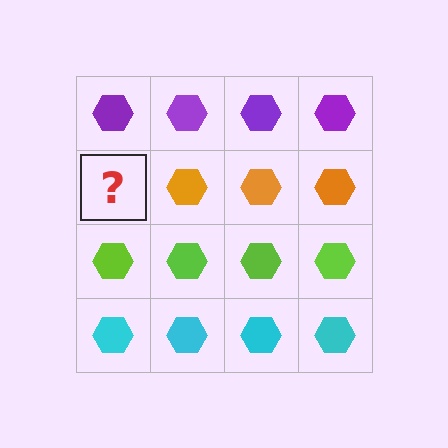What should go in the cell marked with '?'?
The missing cell should contain an orange hexagon.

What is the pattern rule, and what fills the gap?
The rule is that each row has a consistent color. The gap should be filled with an orange hexagon.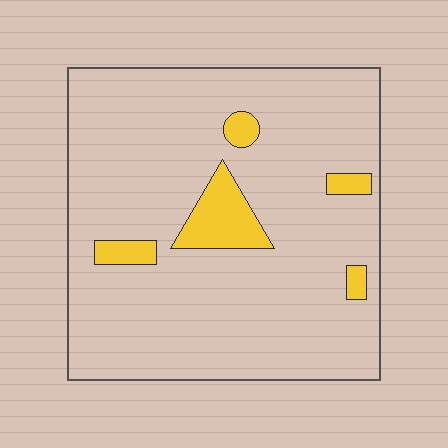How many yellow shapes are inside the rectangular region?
5.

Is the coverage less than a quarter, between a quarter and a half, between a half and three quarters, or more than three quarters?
Less than a quarter.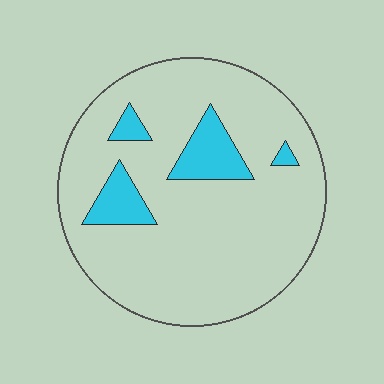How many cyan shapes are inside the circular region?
4.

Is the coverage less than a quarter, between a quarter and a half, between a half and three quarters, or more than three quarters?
Less than a quarter.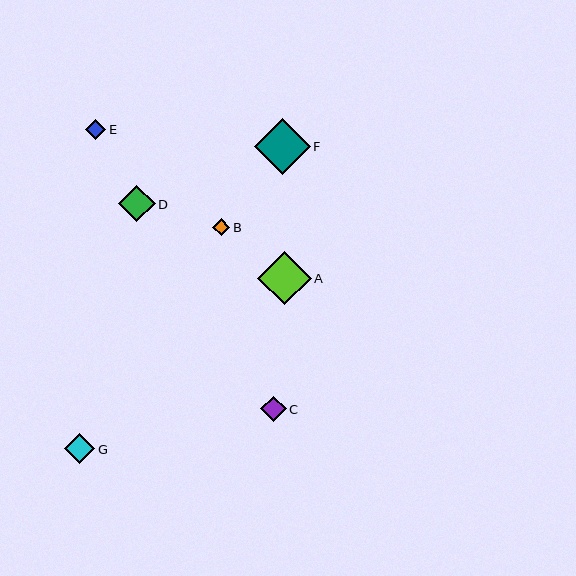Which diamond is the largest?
Diamond F is the largest with a size of approximately 56 pixels.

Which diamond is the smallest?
Diamond B is the smallest with a size of approximately 17 pixels.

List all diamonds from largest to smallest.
From largest to smallest: F, A, D, G, C, E, B.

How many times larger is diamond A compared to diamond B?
Diamond A is approximately 3.2 times the size of diamond B.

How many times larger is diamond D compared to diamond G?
Diamond D is approximately 1.2 times the size of diamond G.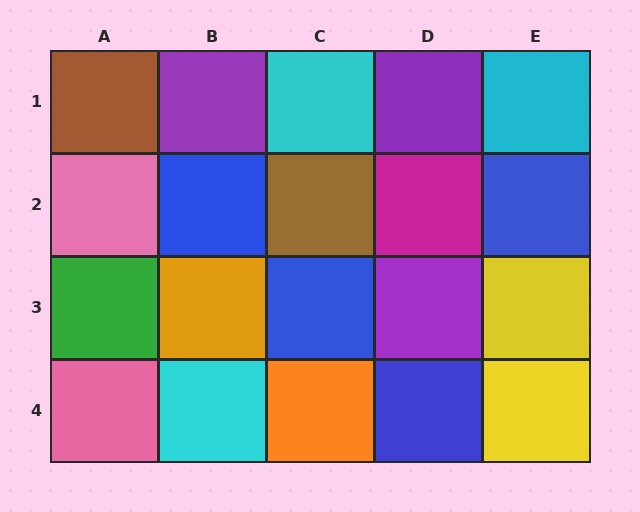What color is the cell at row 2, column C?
Brown.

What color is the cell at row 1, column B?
Purple.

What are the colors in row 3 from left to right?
Green, orange, blue, purple, yellow.